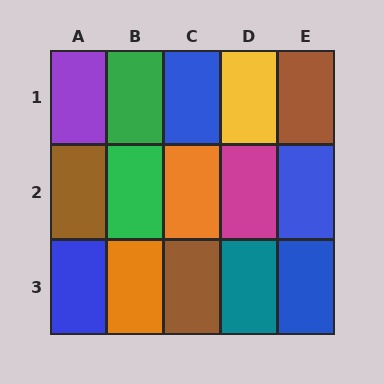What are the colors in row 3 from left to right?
Blue, orange, brown, teal, blue.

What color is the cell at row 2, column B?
Green.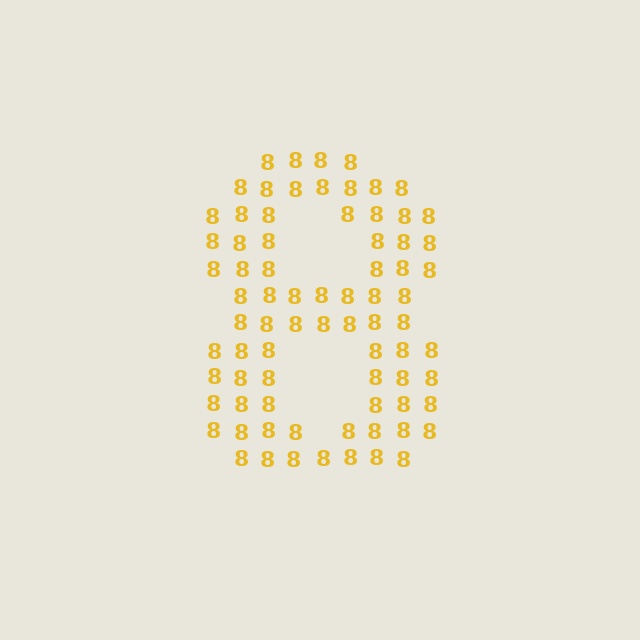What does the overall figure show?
The overall figure shows the digit 8.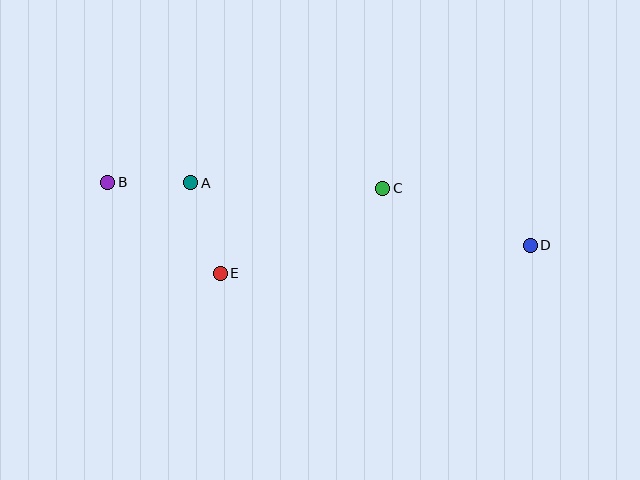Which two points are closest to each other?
Points A and B are closest to each other.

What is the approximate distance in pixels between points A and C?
The distance between A and C is approximately 192 pixels.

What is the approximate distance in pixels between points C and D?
The distance between C and D is approximately 158 pixels.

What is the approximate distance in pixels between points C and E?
The distance between C and E is approximately 183 pixels.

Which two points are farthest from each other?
Points B and D are farthest from each other.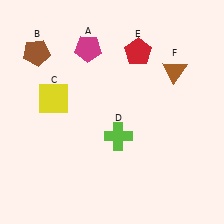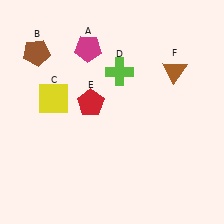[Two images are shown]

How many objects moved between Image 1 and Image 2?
2 objects moved between the two images.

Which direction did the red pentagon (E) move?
The red pentagon (E) moved down.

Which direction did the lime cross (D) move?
The lime cross (D) moved up.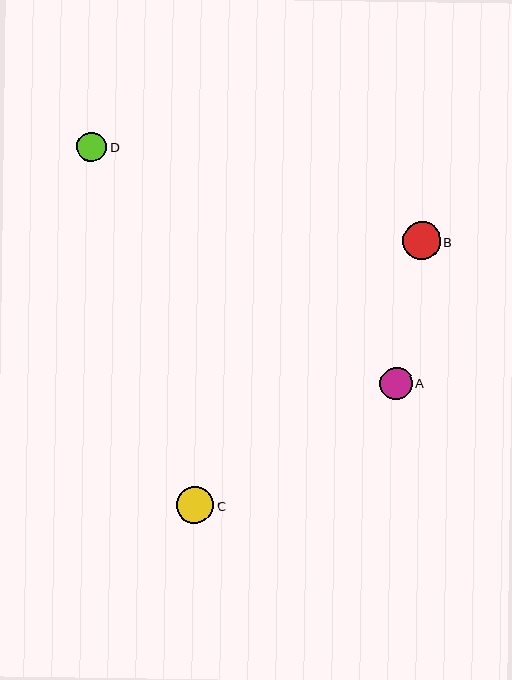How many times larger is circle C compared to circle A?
Circle C is approximately 1.1 times the size of circle A.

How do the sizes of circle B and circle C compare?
Circle B and circle C are approximately the same size.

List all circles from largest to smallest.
From largest to smallest: B, C, A, D.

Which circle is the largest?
Circle B is the largest with a size of approximately 38 pixels.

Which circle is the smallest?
Circle D is the smallest with a size of approximately 30 pixels.